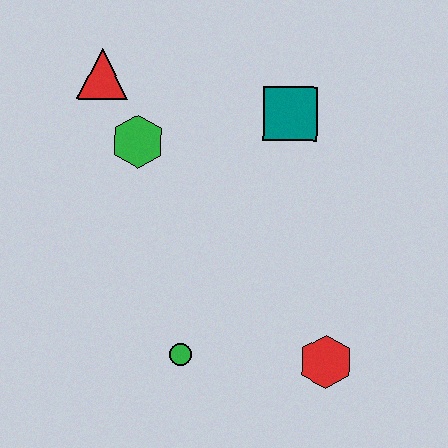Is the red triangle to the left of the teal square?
Yes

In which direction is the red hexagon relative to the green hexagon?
The red hexagon is below the green hexagon.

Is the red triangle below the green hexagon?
No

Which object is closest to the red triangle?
The green hexagon is closest to the red triangle.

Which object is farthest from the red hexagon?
The red triangle is farthest from the red hexagon.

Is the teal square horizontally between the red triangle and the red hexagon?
Yes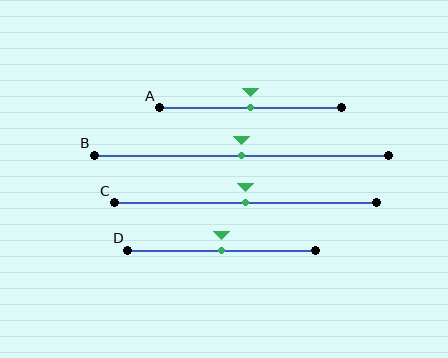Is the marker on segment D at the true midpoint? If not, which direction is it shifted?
Yes, the marker on segment D is at the true midpoint.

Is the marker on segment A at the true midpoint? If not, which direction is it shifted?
Yes, the marker on segment A is at the true midpoint.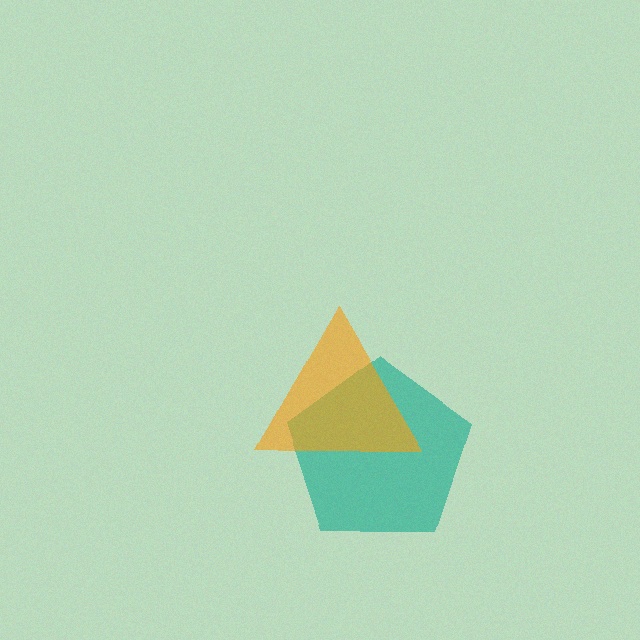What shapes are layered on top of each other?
The layered shapes are: a teal pentagon, an orange triangle.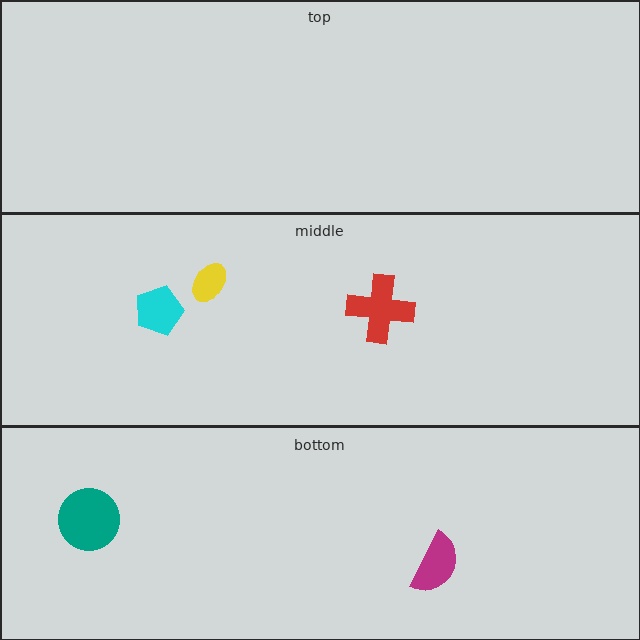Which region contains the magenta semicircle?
The bottom region.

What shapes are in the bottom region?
The teal circle, the magenta semicircle.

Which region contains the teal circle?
The bottom region.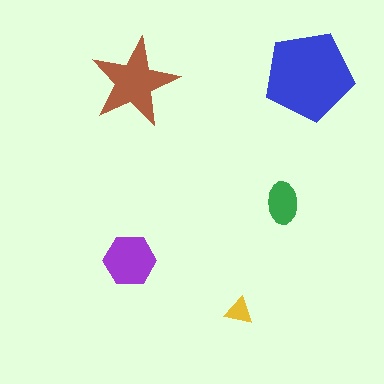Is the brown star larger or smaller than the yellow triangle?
Larger.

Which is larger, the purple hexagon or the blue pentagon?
The blue pentagon.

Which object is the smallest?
The yellow triangle.